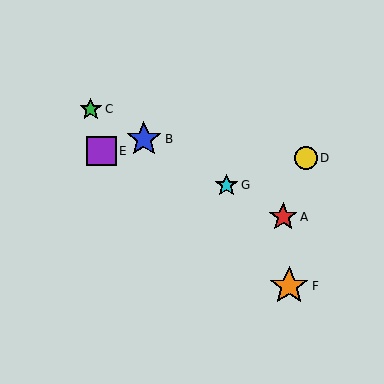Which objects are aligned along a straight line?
Objects A, B, C, G are aligned along a straight line.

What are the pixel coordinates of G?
Object G is at (227, 185).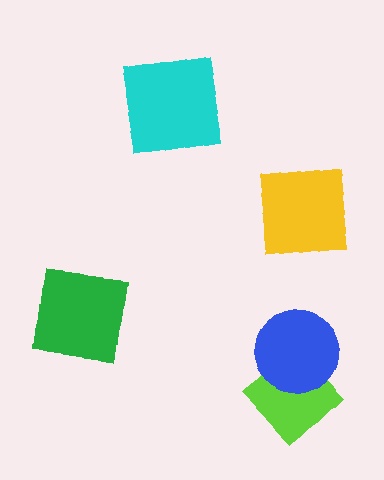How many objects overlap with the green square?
0 objects overlap with the green square.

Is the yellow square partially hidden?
No, no other shape covers it.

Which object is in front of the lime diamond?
The blue circle is in front of the lime diamond.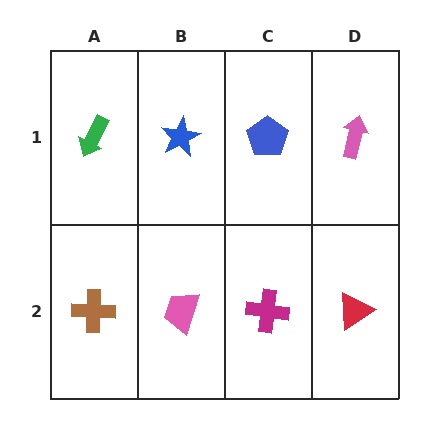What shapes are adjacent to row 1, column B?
A pink trapezoid (row 2, column B), a green arrow (row 1, column A), a blue pentagon (row 1, column C).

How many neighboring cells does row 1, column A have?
2.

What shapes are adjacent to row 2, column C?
A blue pentagon (row 1, column C), a pink trapezoid (row 2, column B), a red triangle (row 2, column D).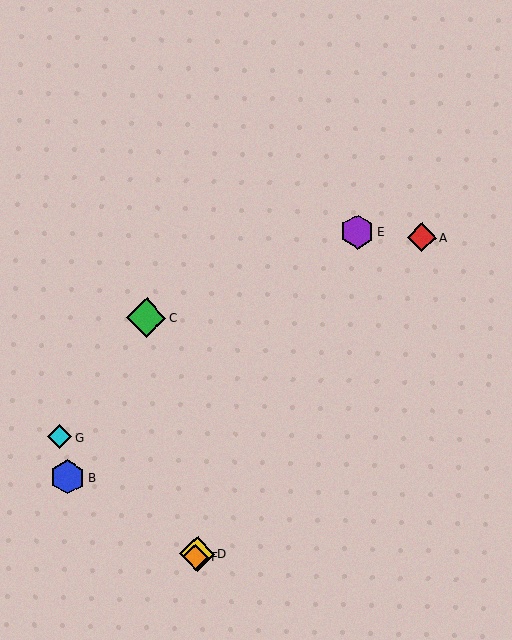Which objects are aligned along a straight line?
Objects D, E, F are aligned along a straight line.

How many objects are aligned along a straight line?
3 objects (D, E, F) are aligned along a straight line.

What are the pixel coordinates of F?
Object F is at (196, 557).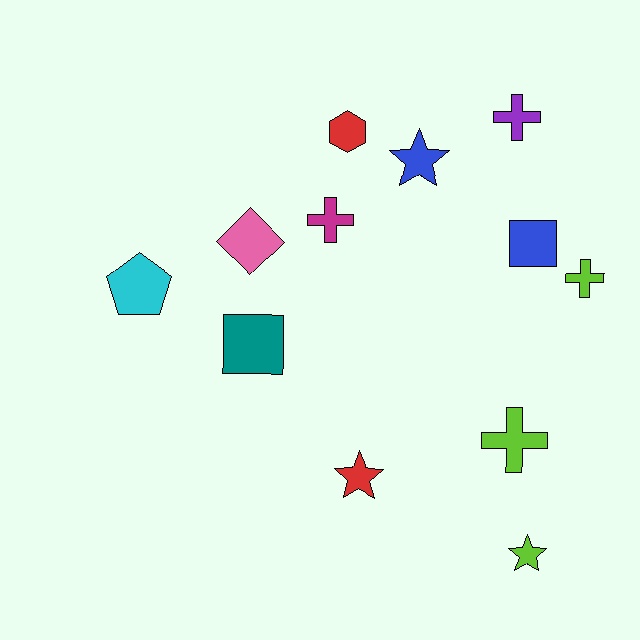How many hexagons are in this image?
There is 1 hexagon.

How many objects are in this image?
There are 12 objects.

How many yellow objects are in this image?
There are no yellow objects.